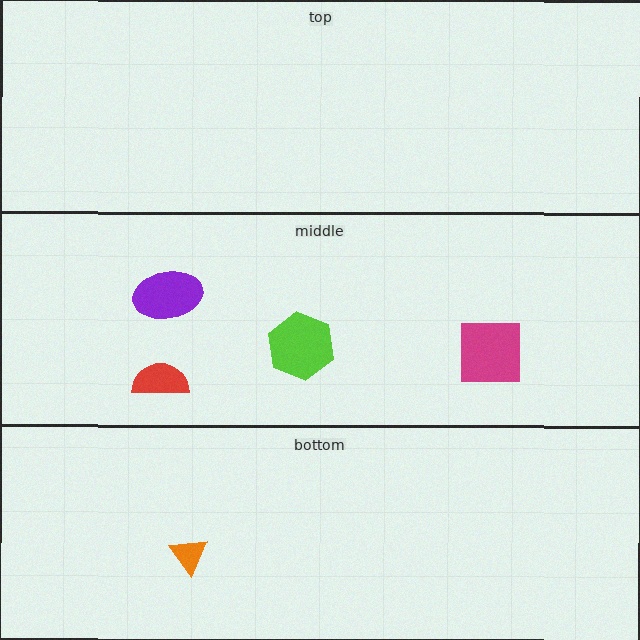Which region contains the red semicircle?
The middle region.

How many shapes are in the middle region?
4.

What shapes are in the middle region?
The magenta square, the red semicircle, the purple ellipse, the lime hexagon.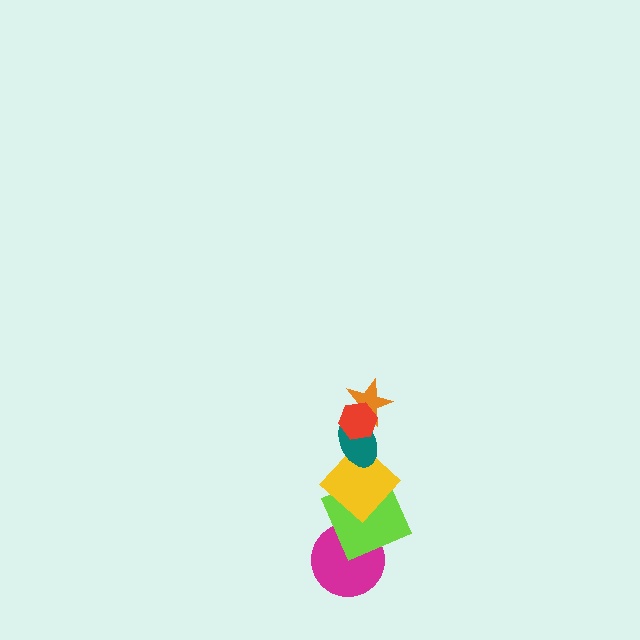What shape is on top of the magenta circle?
The lime square is on top of the magenta circle.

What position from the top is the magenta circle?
The magenta circle is 6th from the top.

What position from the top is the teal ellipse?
The teal ellipse is 3rd from the top.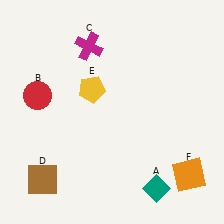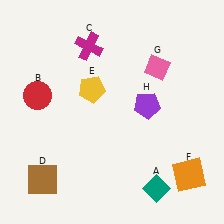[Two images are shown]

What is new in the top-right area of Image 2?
A purple pentagon (H) was added in the top-right area of Image 2.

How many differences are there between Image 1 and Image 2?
There are 2 differences between the two images.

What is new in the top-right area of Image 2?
A pink diamond (G) was added in the top-right area of Image 2.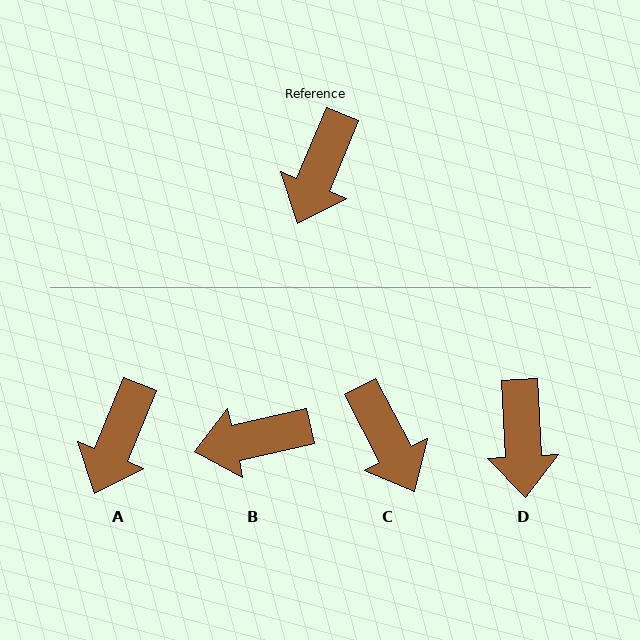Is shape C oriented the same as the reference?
No, it is off by about 50 degrees.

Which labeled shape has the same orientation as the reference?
A.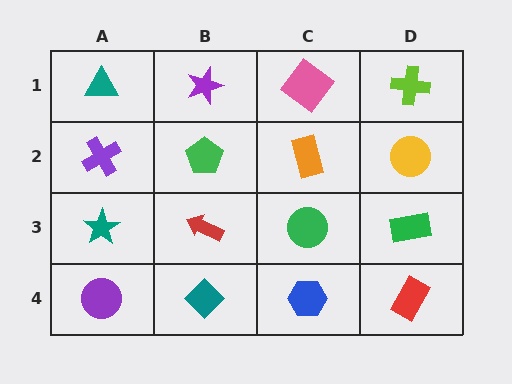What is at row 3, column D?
A green rectangle.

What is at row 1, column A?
A teal triangle.